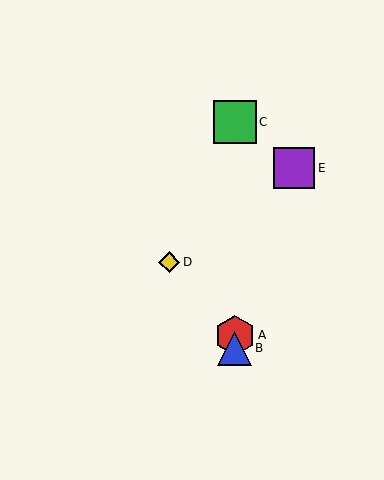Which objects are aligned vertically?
Objects A, B, C are aligned vertically.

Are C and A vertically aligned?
Yes, both are at x≈235.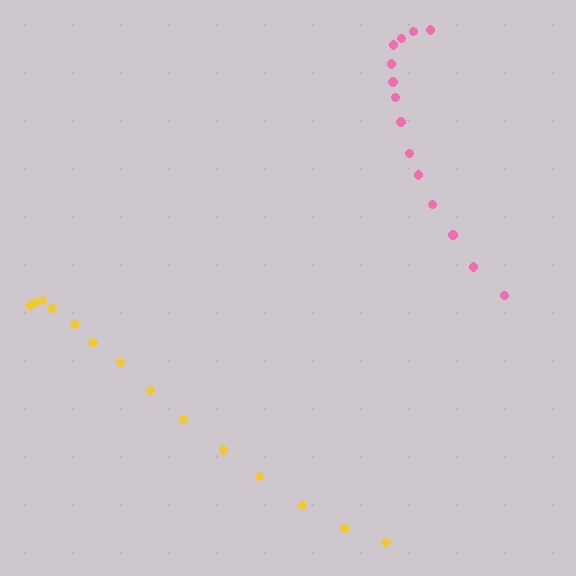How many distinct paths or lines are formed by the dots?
There are 2 distinct paths.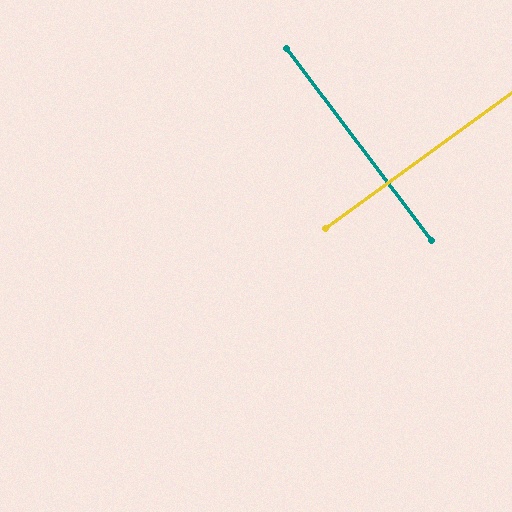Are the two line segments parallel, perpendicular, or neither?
Perpendicular — they meet at approximately 89°.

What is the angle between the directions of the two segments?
Approximately 89 degrees.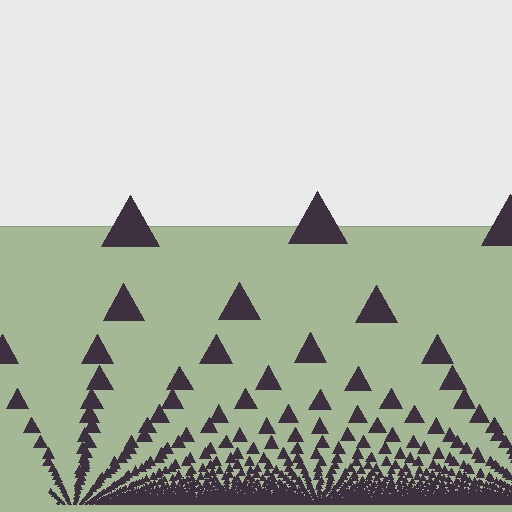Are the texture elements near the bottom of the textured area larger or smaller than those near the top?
Smaller. The gradient is inverted — elements near the bottom are smaller and denser.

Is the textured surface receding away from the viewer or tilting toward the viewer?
The surface appears to tilt toward the viewer. Texture elements get larger and sparser toward the top.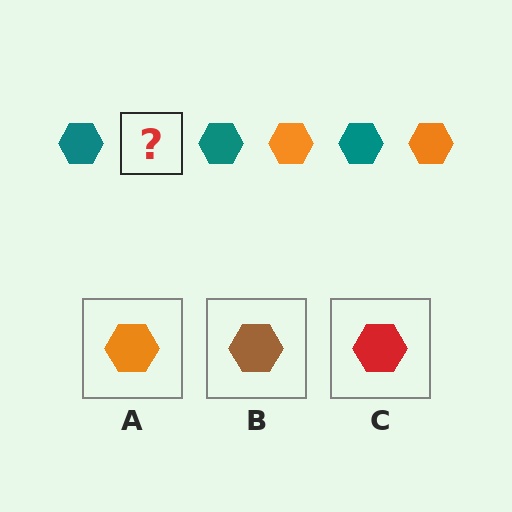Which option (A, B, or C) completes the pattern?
A.